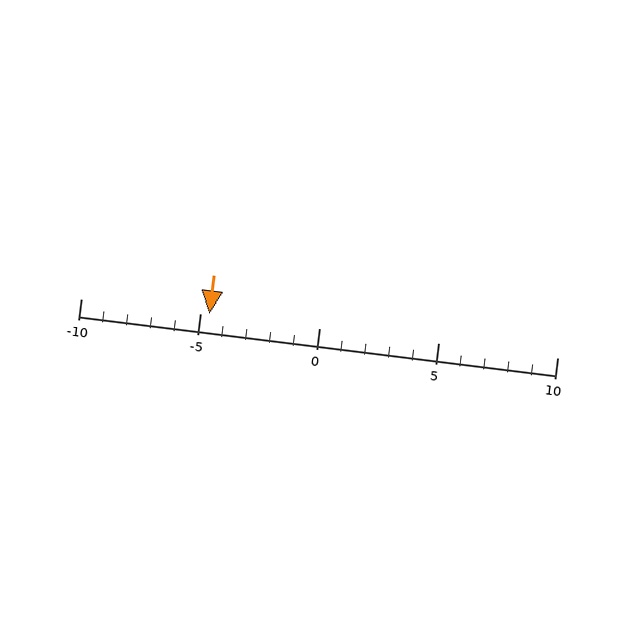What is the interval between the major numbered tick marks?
The major tick marks are spaced 5 units apart.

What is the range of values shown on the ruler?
The ruler shows values from -10 to 10.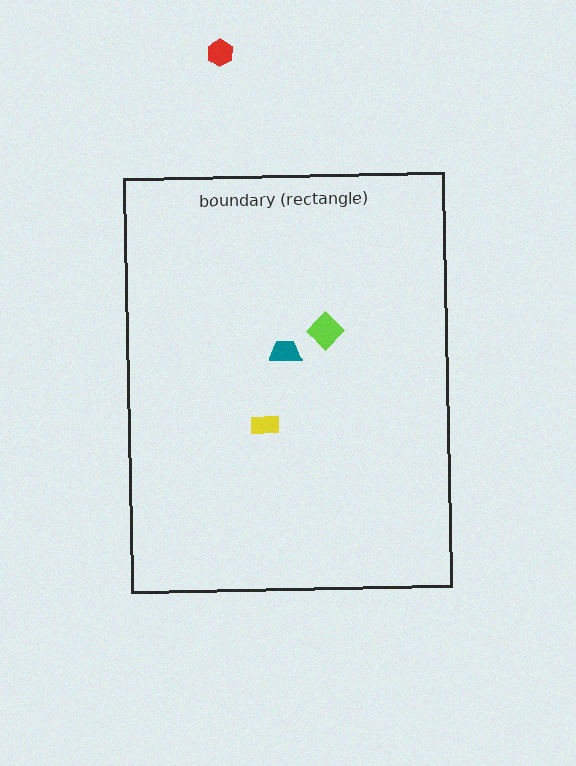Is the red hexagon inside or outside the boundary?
Outside.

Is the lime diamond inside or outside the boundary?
Inside.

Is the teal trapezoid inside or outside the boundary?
Inside.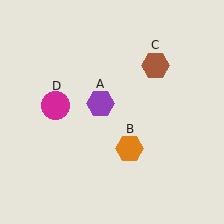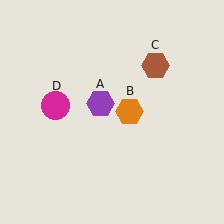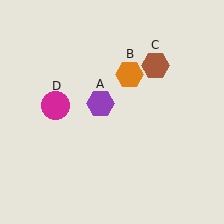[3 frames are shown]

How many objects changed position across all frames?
1 object changed position: orange hexagon (object B).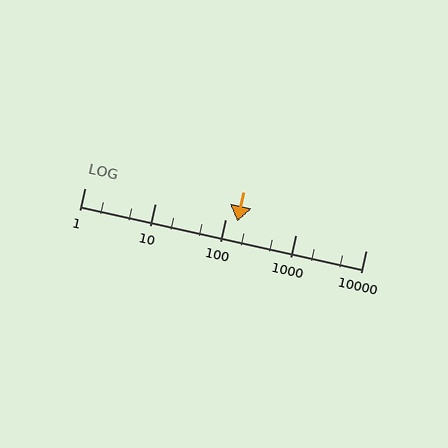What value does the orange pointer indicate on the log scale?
The pointer indicates approximately 150.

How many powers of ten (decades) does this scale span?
The scale spans 4 decades, from 1 to 10000.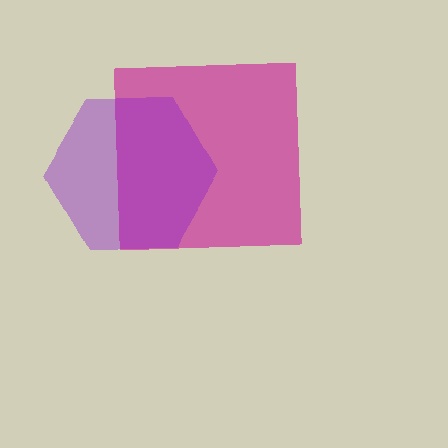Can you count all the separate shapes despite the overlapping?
Yes, there are 2 separate shapes.